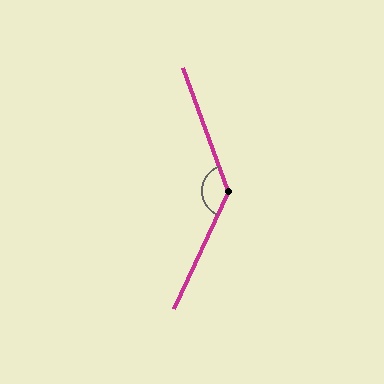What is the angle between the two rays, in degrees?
Approximately 135 degrees.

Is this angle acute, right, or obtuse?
It is obtuse.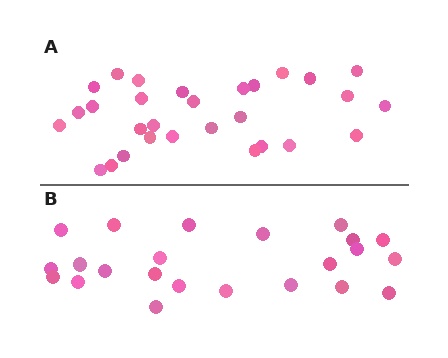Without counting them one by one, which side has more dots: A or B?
Region A (the top region) has more dots.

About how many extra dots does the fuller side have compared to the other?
Region A has about 6 more dots than region B.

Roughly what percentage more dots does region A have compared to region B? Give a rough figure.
About 25% more.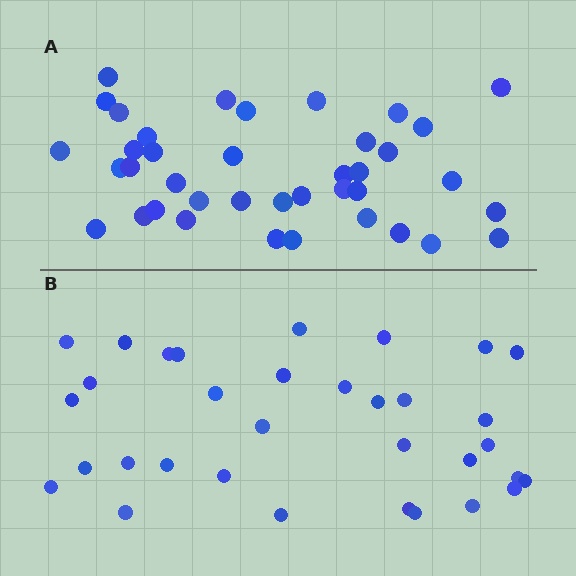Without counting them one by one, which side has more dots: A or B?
Region A (the top region) has more dots.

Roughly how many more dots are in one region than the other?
Region A has about 6 more dots than region B.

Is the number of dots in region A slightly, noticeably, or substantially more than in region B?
Region A has only slightly more — the two regions are fairly close. The ratio is roughly 1.2 to 1.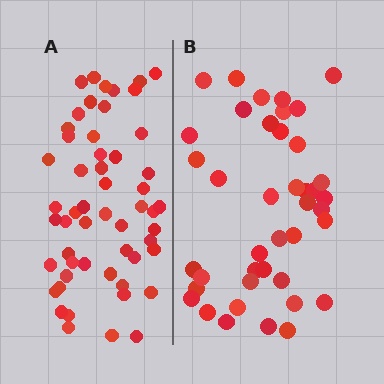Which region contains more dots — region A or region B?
Region A (the left region) has more dots.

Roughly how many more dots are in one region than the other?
Region A has approximately 15 more dots than region B.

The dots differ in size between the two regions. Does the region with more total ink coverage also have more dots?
No. Region B has more total ink coverage because its dots are larger, but region A actually contains more individual dots. Total area can be misleading — the number of items is what matters here.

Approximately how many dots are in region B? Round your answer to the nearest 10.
About 40 dots. (The exact count is 41, which rounds to 40.)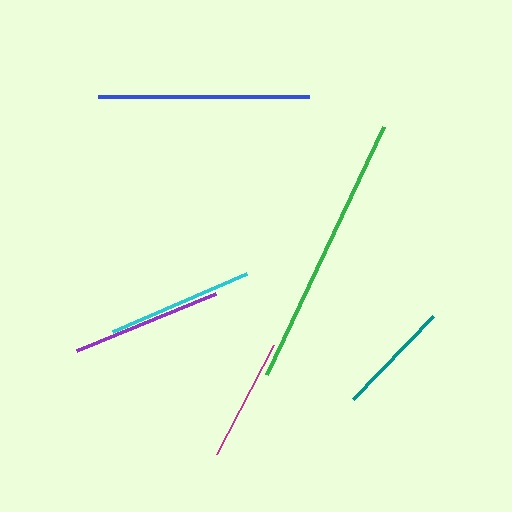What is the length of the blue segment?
The blue segment is approximately 211 pixels long.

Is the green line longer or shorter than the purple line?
The green line is longer than the purple line.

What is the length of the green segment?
The green segment is approximately 273 pixels long.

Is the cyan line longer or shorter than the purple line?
The purple line is longer than the cyan line.